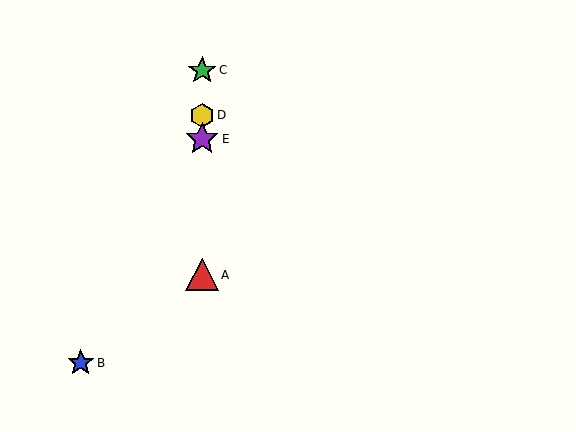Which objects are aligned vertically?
Objects A, C, D, E are aligned vertically.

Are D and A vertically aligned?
Yes, both are at x≈202.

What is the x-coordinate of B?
Object B is at x≈81.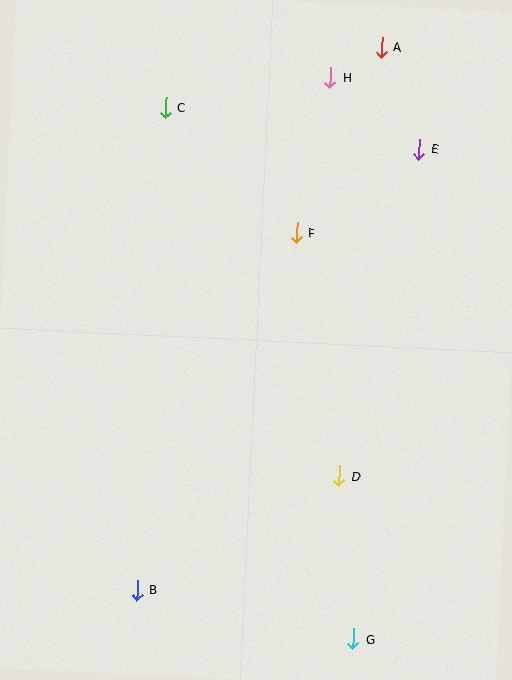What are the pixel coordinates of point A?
Point A is at (381, 47).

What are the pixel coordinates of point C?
Point C is at (165, 108).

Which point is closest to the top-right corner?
Point A is closest to the top-right corner.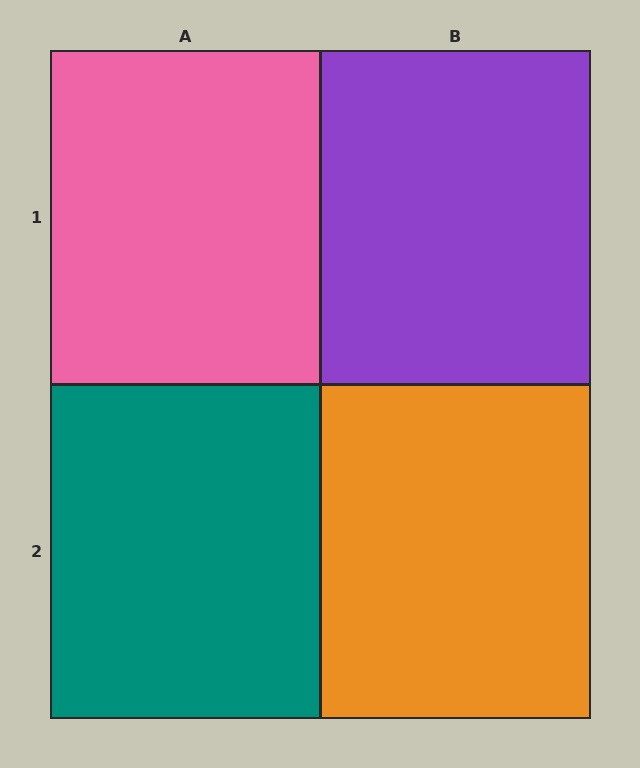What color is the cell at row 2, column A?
Teal.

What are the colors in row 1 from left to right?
Pink, purple.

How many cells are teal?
1 cell is teal.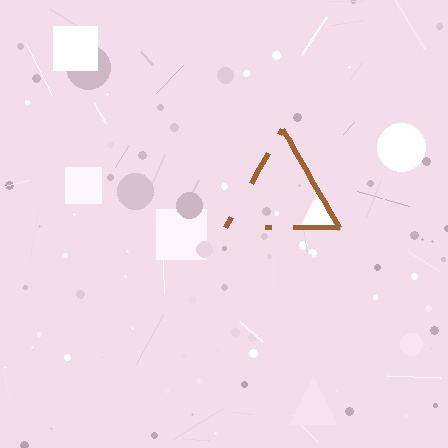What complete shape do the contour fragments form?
The contour fragments form a triangle.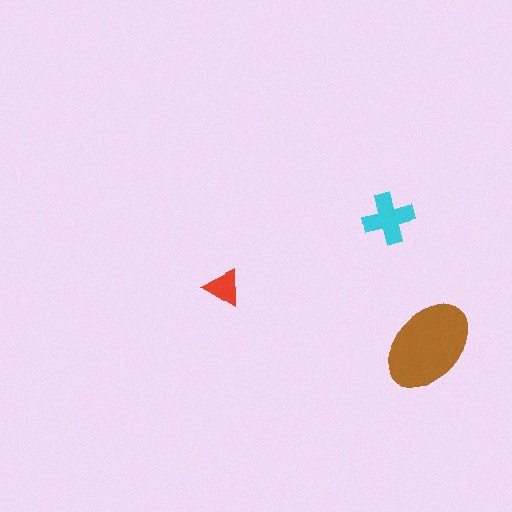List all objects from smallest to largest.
The red triangle, the cyan cross, the brown ellipse.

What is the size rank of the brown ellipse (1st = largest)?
1st.